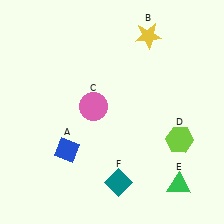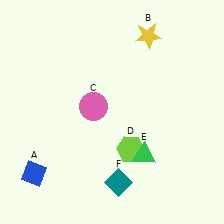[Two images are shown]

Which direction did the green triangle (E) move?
The green triangle (E) moved left.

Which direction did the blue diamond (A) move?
The blue diamond (A) moved left.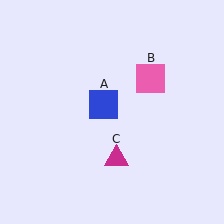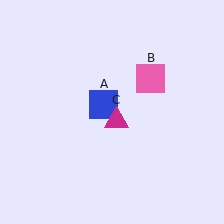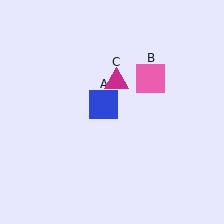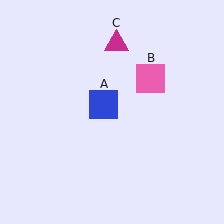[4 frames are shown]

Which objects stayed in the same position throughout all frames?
Blue square (object A) and pink square (object B) remained stationary.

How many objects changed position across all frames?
1 object changed position: magenta triangle (object C).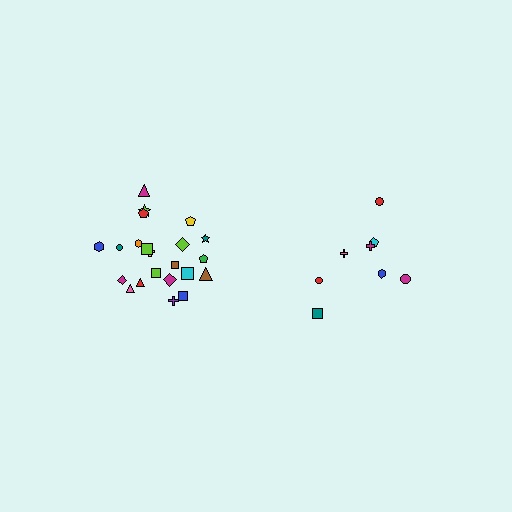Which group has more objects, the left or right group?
The left group.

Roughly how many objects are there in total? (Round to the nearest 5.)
Roughly 30 objects in total.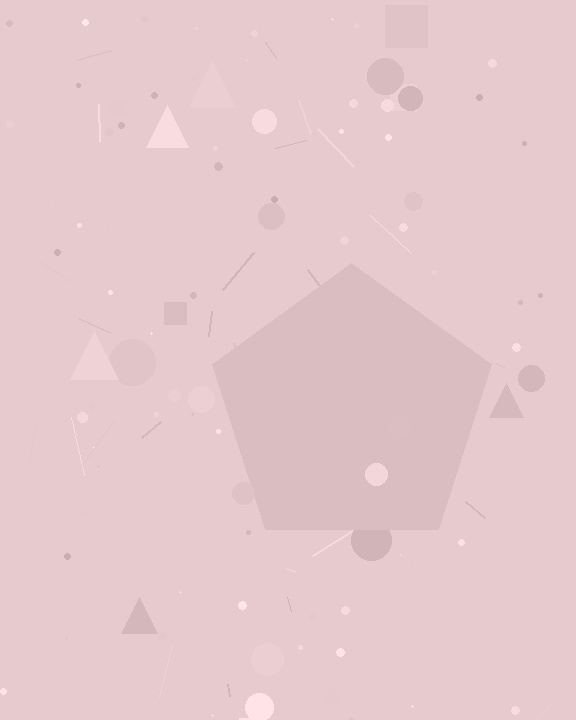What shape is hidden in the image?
A pentagon is hidden in the image.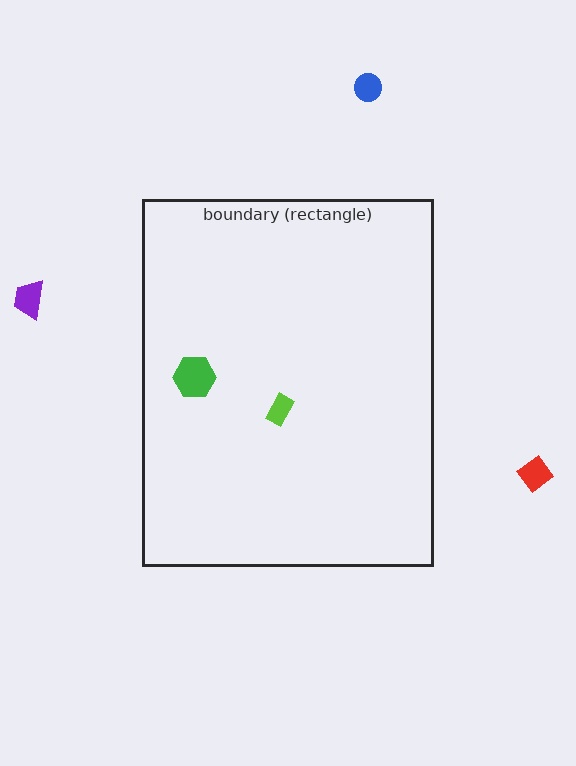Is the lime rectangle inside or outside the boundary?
Inside.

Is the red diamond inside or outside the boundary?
Outside.